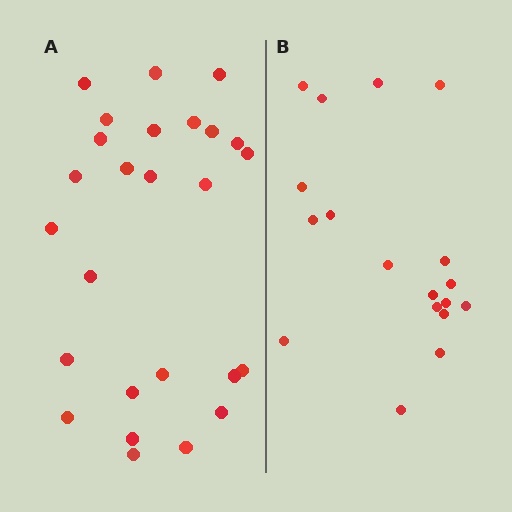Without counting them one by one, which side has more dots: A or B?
Region A (the left region) has more dots.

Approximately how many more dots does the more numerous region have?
Region A has roughly 8 or so more dots than region B.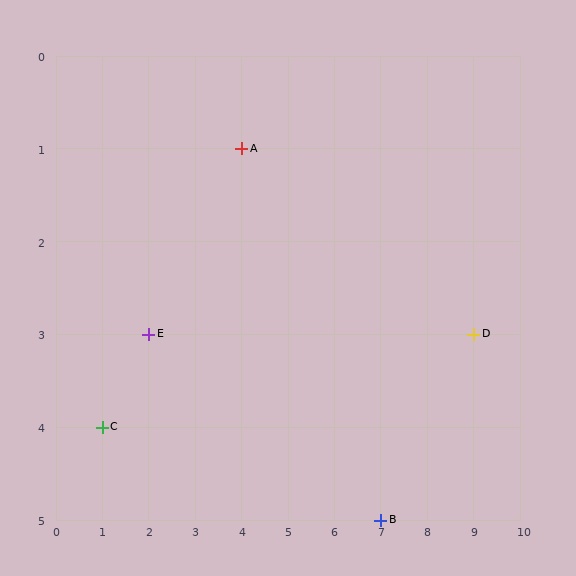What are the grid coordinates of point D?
Point D is at grid coordinates (9, 3).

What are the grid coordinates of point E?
Point E is at grid coordinates (2, 3).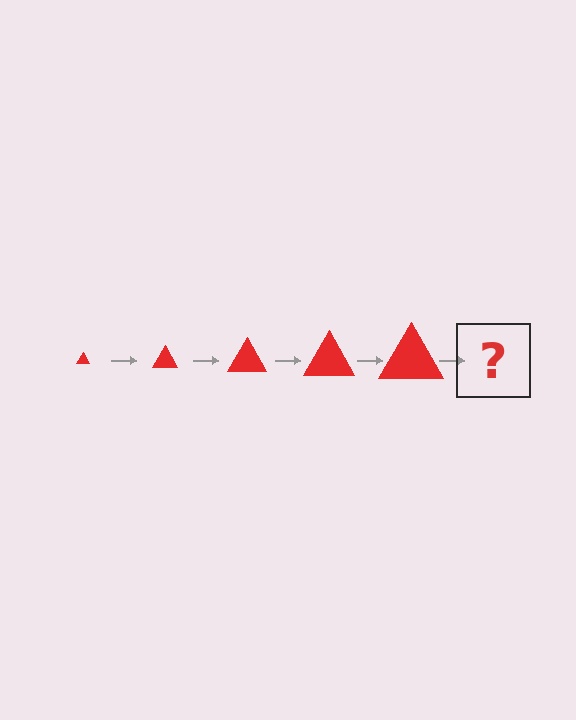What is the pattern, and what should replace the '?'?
The pattern is that the triangle gets progressively larger each step. The '?' should be a red triangle, larger than the previous one.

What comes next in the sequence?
The next element should be a red triangle, larger than the previous one.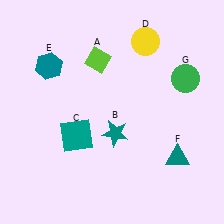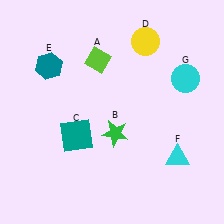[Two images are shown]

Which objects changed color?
B changed from teal to green. F changed from teal to cyan. G changed from green to cyan.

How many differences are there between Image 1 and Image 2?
There are 3 differences between the two images.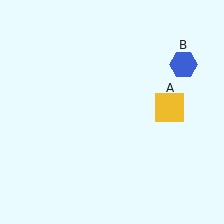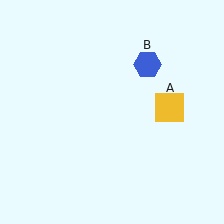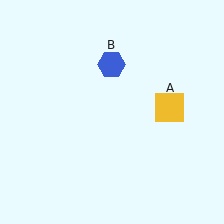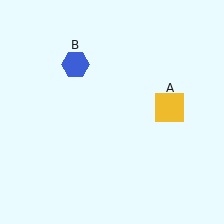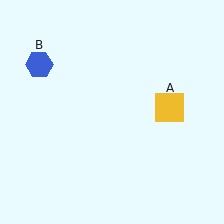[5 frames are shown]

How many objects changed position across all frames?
1 object changed position: blue hexagon (object B).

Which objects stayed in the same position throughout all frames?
Yellow square (object A) remained stationary.